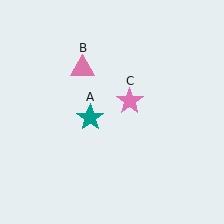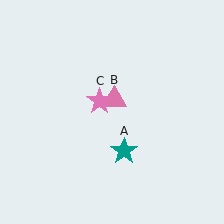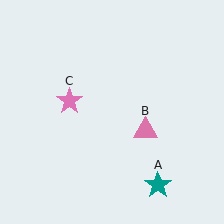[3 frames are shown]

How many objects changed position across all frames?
3 objects changed position: teal star (object A), pink triangle (object B), pink star (object C).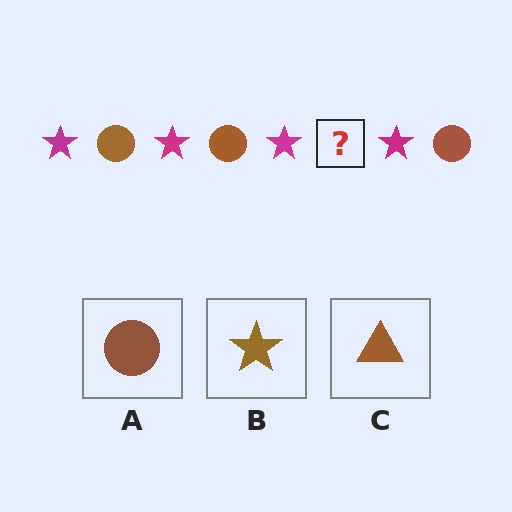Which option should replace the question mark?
Option A.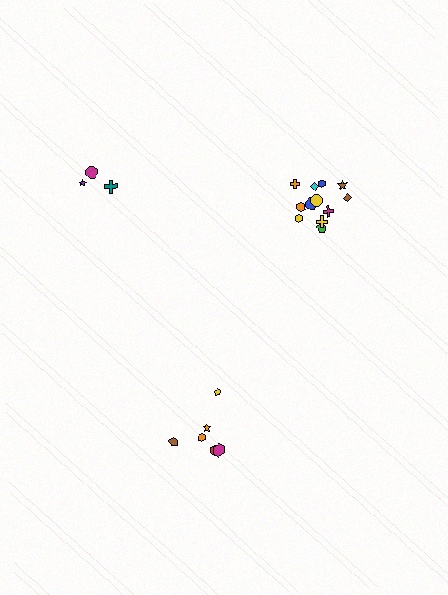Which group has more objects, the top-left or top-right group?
The top-right group.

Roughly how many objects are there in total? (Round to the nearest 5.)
Roughly 20 objects in total.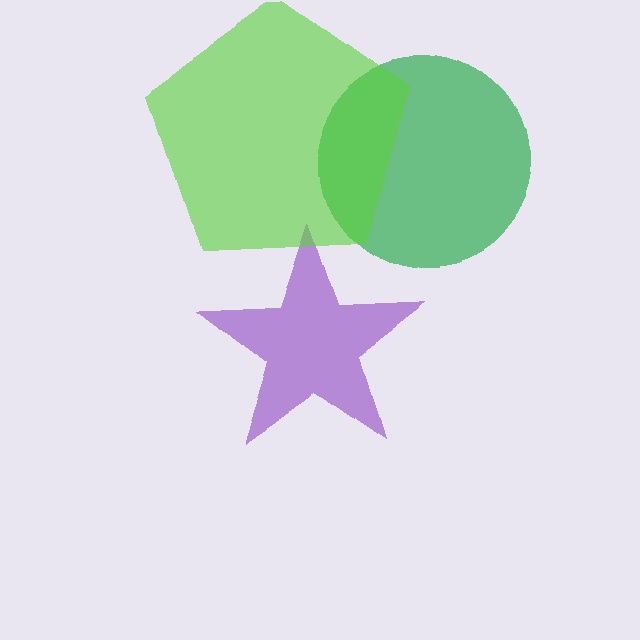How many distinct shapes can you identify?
There are 3 distinct shapes: a purple star, a green circle, a lime pentagon.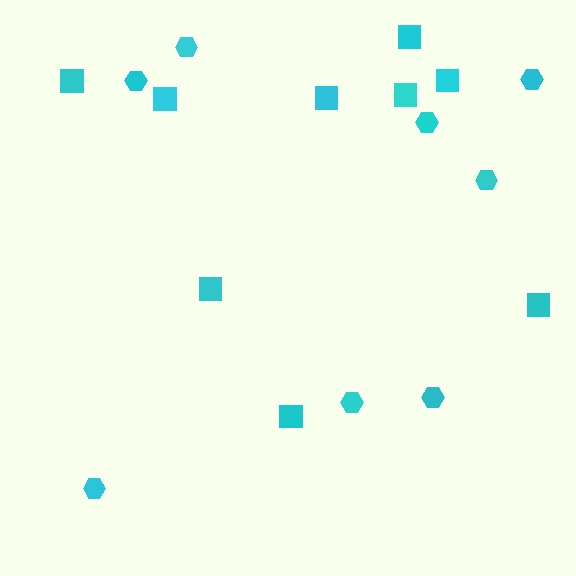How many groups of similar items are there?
There are 2 groups: one group of hexagons (8) and one group of squares (9).